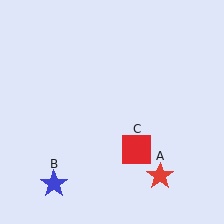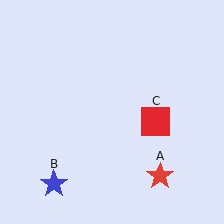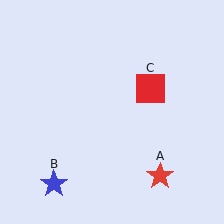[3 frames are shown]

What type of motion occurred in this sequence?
The red square (object C) rotated counterclockwise around the center of the scene.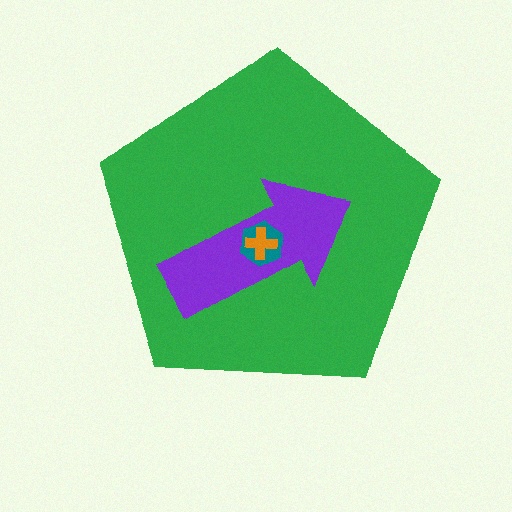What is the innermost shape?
The orange cross.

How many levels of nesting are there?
4.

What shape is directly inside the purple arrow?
The teal hexagon.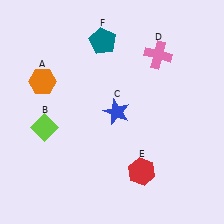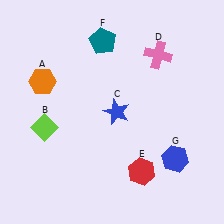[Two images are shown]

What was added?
A blue hexagon (G) was added in Image 2.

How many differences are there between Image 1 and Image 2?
There is 1 difference between the two images.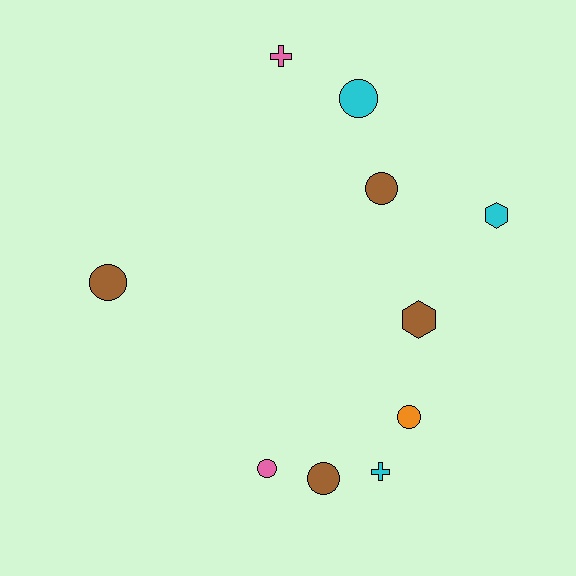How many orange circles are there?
There is 1 orange circle.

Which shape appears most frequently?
Circle, with 6 objects.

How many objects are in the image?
There are 10 objects.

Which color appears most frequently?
Brown, with 4 objects.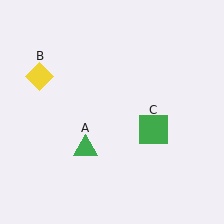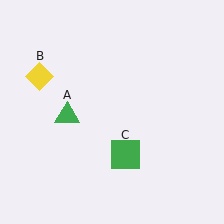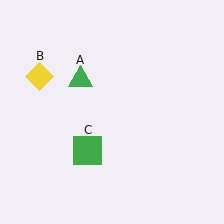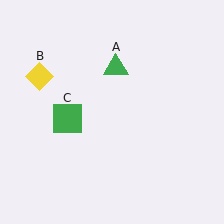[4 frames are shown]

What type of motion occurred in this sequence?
The green triangle (object A), green square (object C) rotated clockwise around the center of the scene.